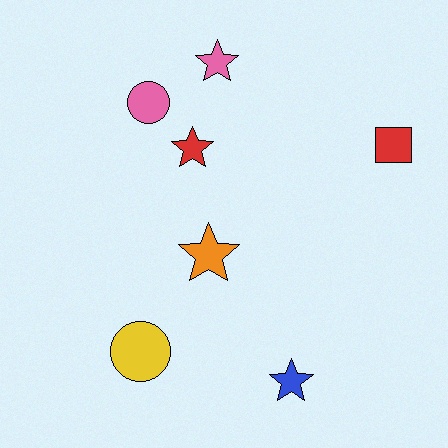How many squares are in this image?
There is 1 square.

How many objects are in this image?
There are 7 objects.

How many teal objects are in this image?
There are no teal objects.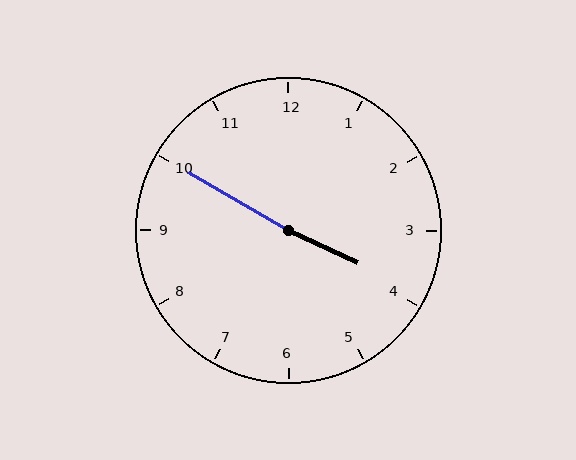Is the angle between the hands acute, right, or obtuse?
It is obtuse.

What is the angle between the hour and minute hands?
Approximately 175 degrees.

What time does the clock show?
3:50.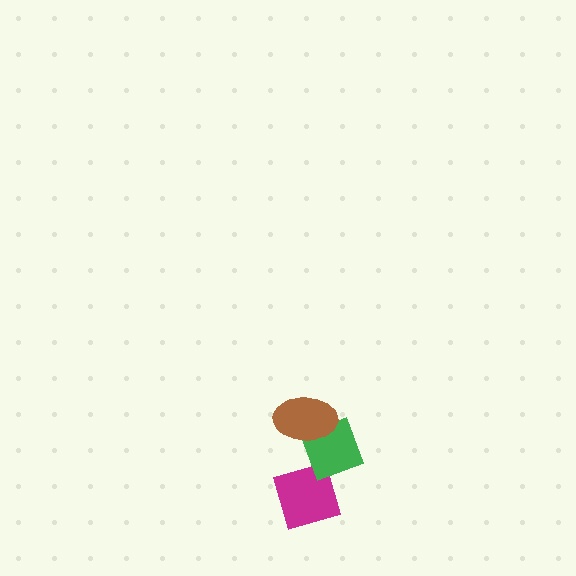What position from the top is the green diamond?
The green diamond is 2nd from the top.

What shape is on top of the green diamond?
The brown ellipse is on top of the green diamond.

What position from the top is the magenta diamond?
The magenta diamond is 3rd from the top.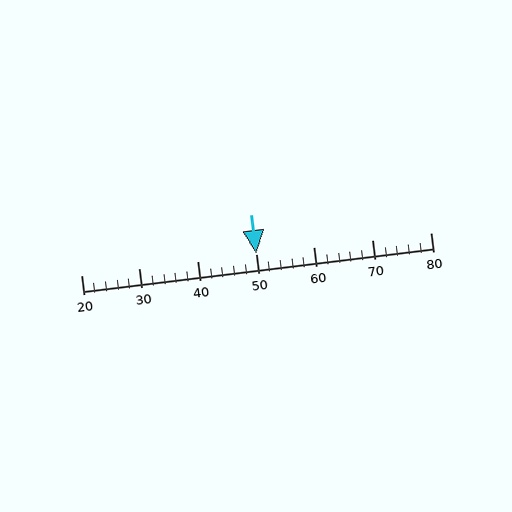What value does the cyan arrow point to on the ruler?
The cyan arrow points to approximately 50.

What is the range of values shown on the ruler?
The ruler shows values from 20 to 80.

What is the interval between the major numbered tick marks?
The major tick marks are spaced 10 units apart.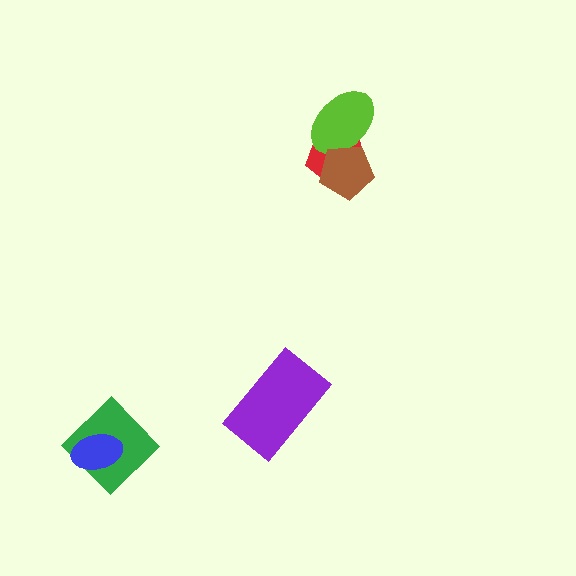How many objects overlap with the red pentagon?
2 objects overlap with the red pentagon.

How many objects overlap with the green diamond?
1 object overlaps with the green diamond.